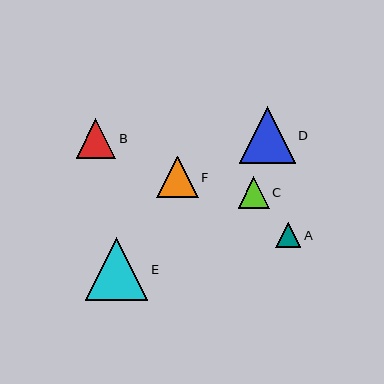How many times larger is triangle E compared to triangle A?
Triangle E is approximately 2.5 times the size of triangle A.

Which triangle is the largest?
Triangle E is the largest with a size of approximately 63 pixels.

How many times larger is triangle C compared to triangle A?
Triangle C is approximately 1.3 times the size of triangle A.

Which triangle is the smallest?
Triangle A is the smallest with a size of approximately 25 pixels.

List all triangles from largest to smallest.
From largest to smallest: E, D, F, B, C, A.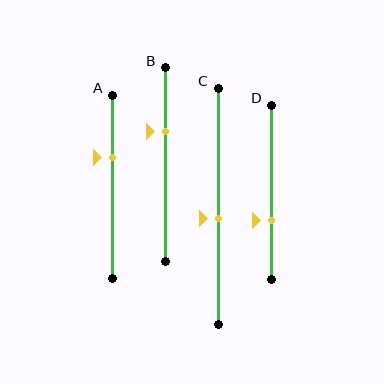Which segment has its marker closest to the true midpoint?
Segment C has its marker closest to the true midpoint.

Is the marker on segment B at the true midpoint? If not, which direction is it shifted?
No, the marker on segment B is shifted upward by about 17% of the segment length.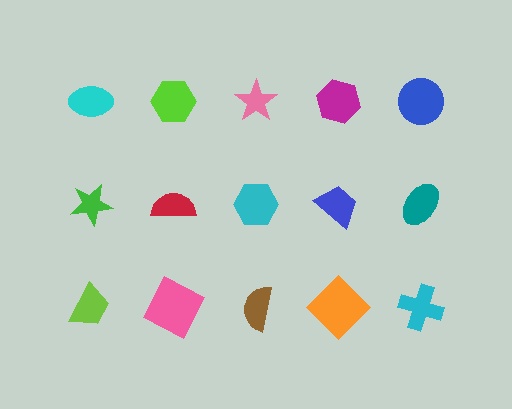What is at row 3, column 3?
A brown semicircle.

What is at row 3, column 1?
A lime trapezoid.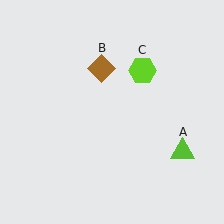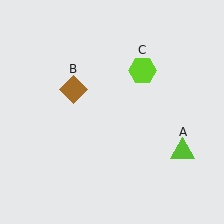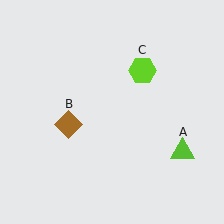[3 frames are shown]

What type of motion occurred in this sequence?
The brown diamond (object B) rotated counterclockwise around the center of the scene.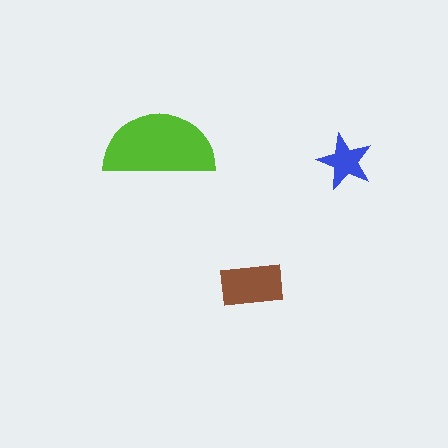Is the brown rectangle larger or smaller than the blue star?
Larger.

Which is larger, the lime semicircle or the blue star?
The lime semicircle.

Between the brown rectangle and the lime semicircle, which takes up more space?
The lime semicircle.